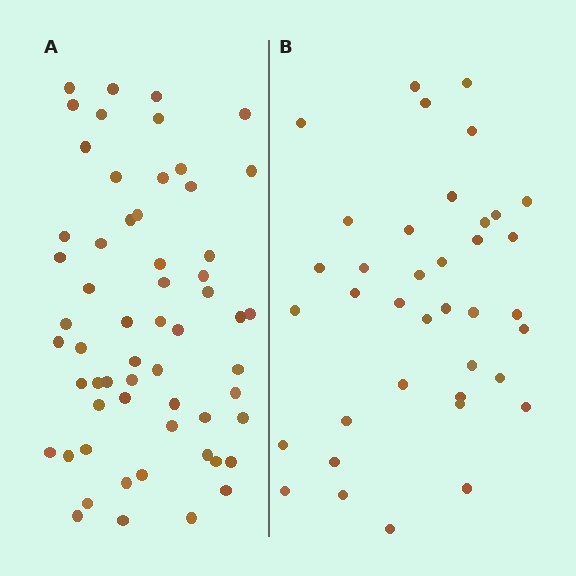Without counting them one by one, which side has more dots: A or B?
Region A (the left region) has more dots.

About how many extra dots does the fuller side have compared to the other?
Region A has approximately 20 more dots than region B.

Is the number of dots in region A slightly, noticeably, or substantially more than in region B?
Region A has substantially more. The ratio is roughly 1.6 to 1.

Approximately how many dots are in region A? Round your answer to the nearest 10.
About 60 dots. (The exact count is 59, which rounds to 60.)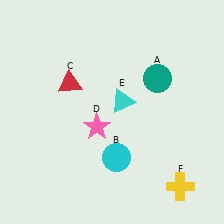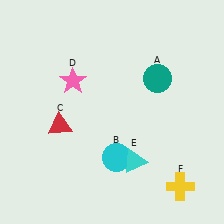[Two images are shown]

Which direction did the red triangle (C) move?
The red triangle (C) moved down.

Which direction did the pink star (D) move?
The pink star (D) moved up.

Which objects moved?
The objects that moved are: the red triangle (C), the pink star (D), the cyan triangle (E).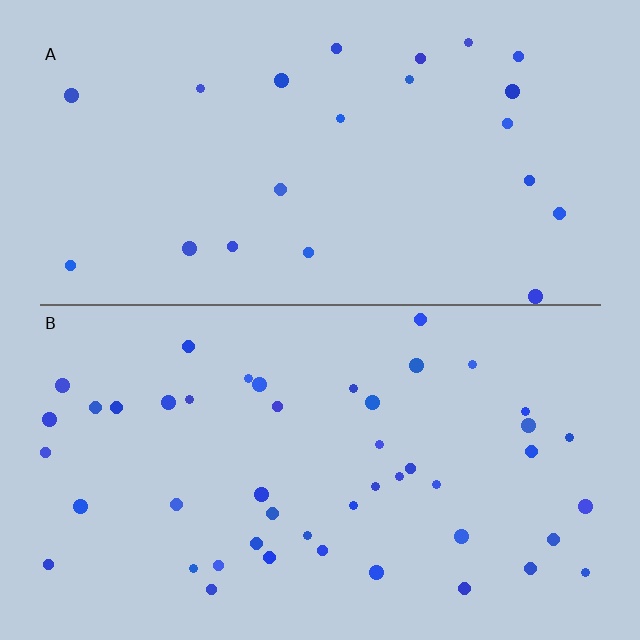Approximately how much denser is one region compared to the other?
Approximately 2.1× — region B over region A.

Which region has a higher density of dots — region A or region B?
B (the bottom).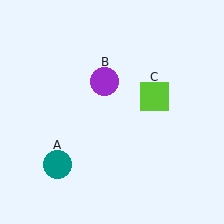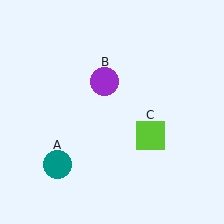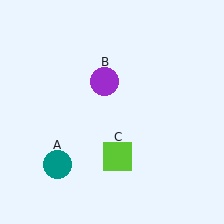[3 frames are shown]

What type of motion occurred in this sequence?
The lime square (object C) rotated clockwise around the center of the scene.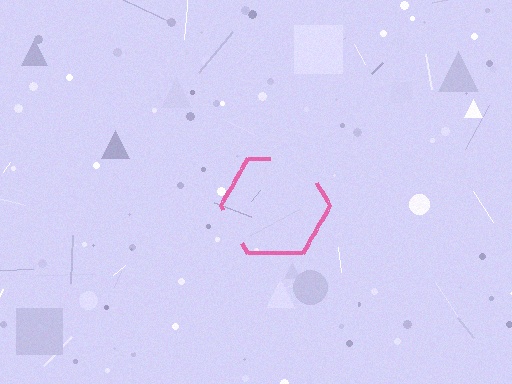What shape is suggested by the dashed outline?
The dashed outline suggests a hexagon.